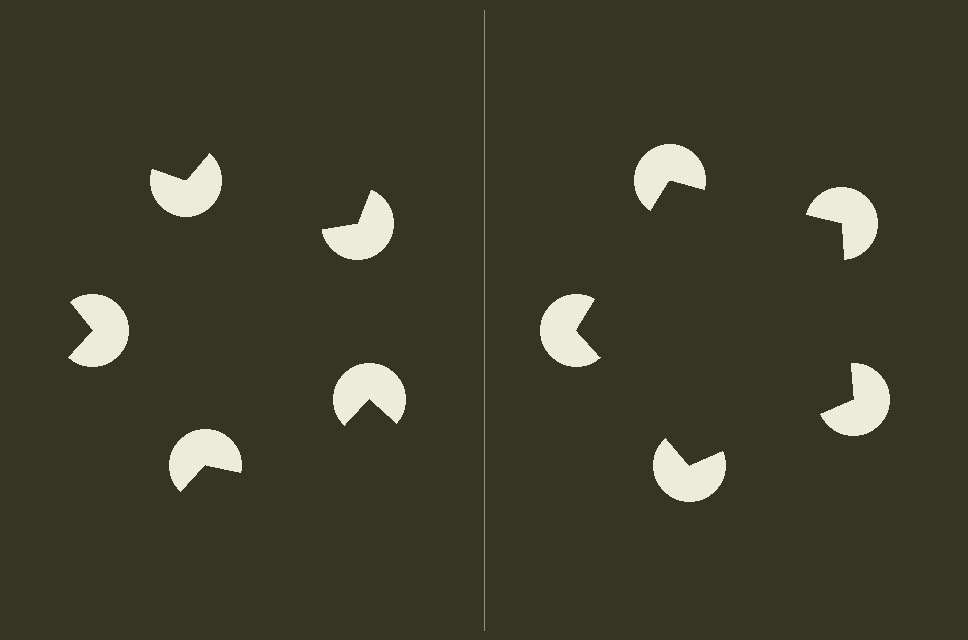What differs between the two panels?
The pac-man discs are positioned identically on both sides; only the wedge orientations differ. On the right they align to a pentagon; on the left they are misaligned.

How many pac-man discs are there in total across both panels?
10 — 5 on each side.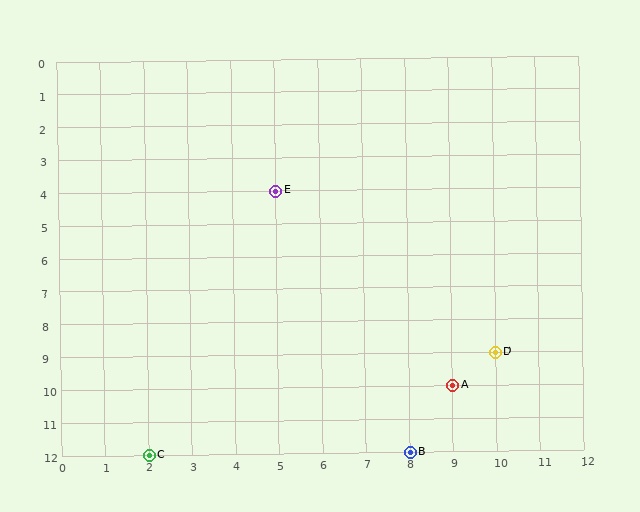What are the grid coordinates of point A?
Point A is at grid coordinates (9, 10).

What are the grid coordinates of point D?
Point D is at grid coordinates (10, 9).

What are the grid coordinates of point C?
Point C is at grid coordinates (2, 12).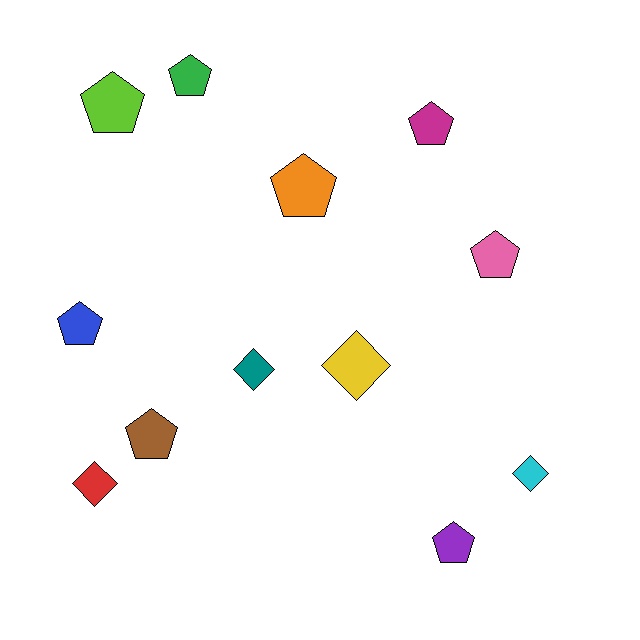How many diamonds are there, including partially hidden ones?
There are 4 diamonds.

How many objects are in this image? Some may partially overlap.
There are 12 objects.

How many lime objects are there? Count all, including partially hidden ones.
There is 1 lime object.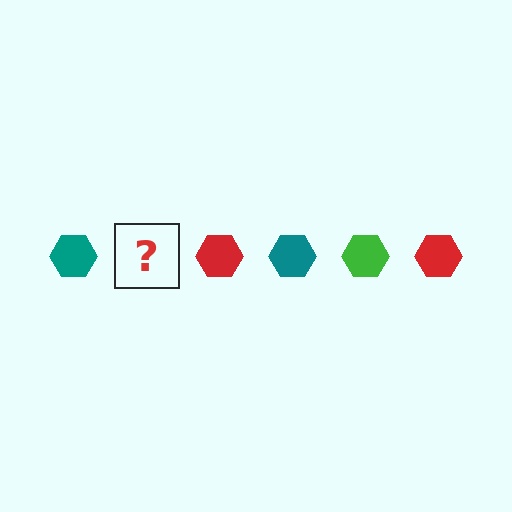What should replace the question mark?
The question mark should be replaced with a green hexagon.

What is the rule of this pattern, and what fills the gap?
The rule is that the pattern cycles through teal, green, red hexagons. The gap should be filled with a green hexagon.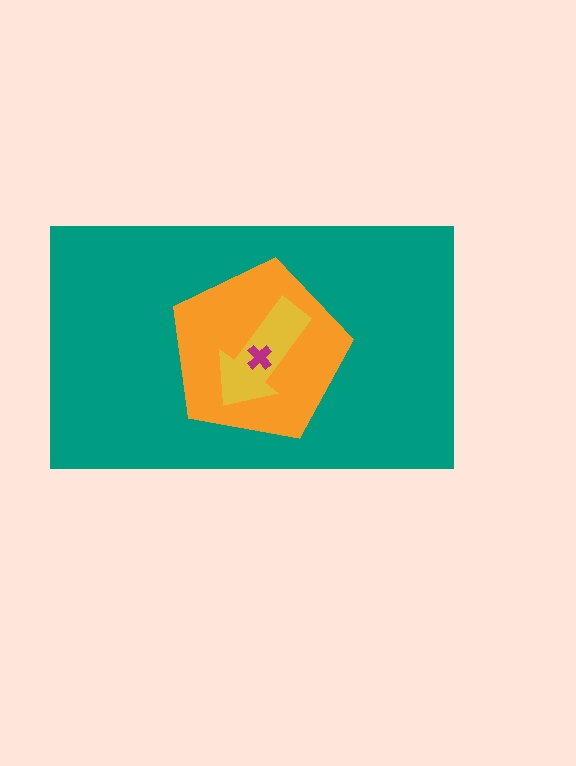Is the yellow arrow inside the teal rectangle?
Yes.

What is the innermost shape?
The magenta cross.